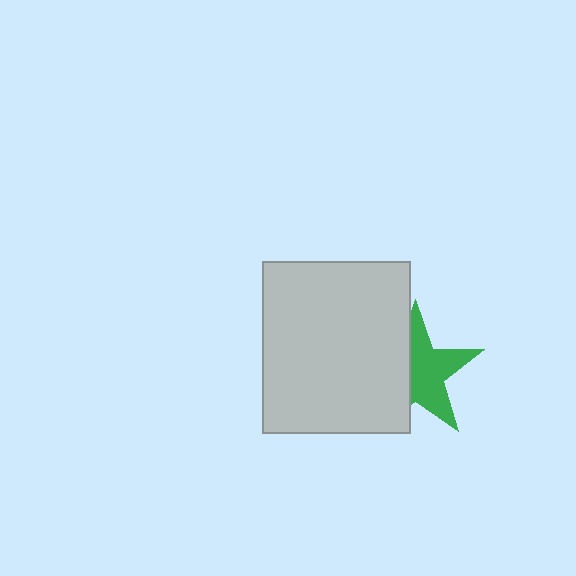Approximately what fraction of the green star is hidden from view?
Roughly 44% of the green star is hidden behind the light gray rectangle.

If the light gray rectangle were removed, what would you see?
You would see the complete green star.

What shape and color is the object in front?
The object in front is a light gray rectangle.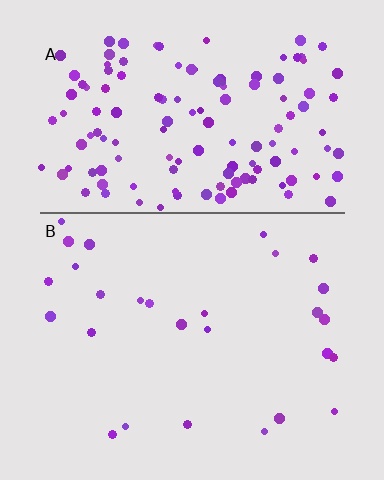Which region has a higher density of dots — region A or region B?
A (the top).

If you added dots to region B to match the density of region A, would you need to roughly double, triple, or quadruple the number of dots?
Approximately quadruple.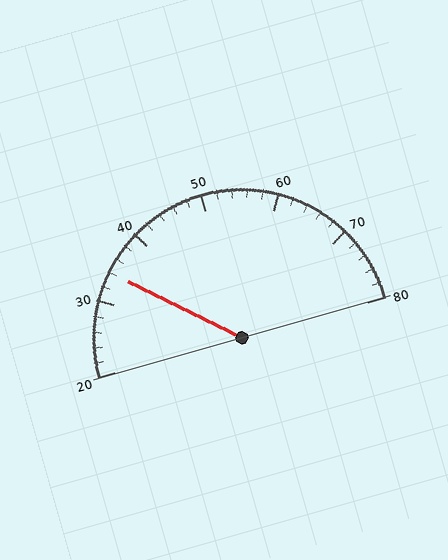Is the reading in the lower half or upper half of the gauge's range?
The reading is in the lower half of the range (20 to 80).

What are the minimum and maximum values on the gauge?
The gauge ranges from 20 to 80.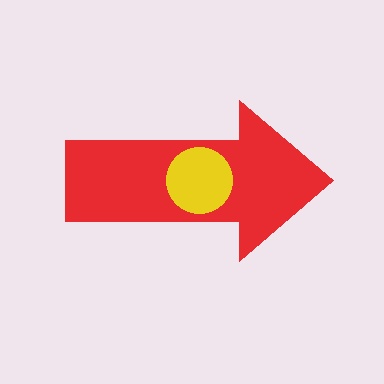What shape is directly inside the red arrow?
The yellow circle.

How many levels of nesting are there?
2.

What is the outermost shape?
The red arrow.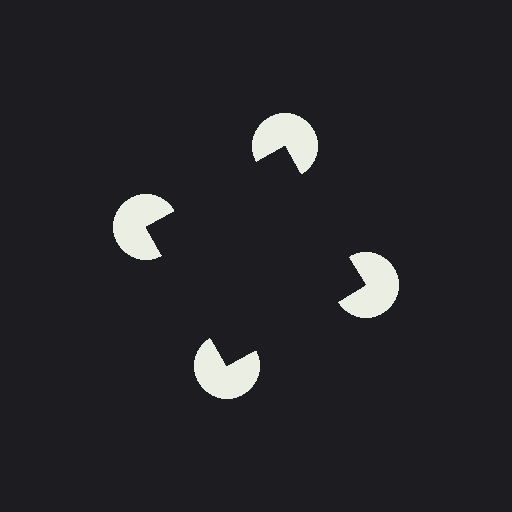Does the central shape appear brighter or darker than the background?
It typically appears slightly darker than the background, even though no actual brightness change is drawn.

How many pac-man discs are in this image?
There are 4 — one at each vertex of the illusory square.